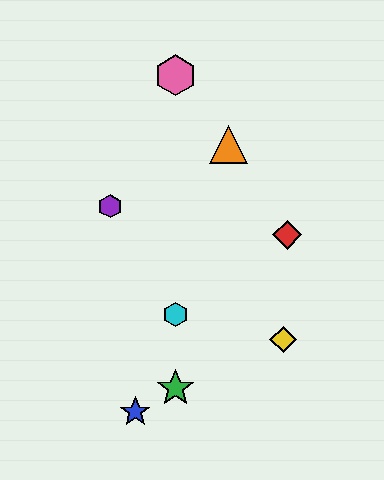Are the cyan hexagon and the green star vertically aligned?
Yes, both are at x≈175.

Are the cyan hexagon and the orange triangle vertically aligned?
No, the cyan hexagon is at x≈175 and the orange triangle is at x≈229.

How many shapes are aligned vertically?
3 shapes (the green star, the cyan hexagon, the pink hexagon) are aligned vertically.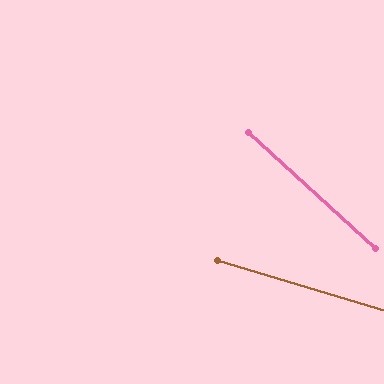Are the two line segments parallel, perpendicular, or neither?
Neither parallel nor perpendicular — they differ by about 26°.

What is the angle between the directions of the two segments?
Approximately 26 degrees.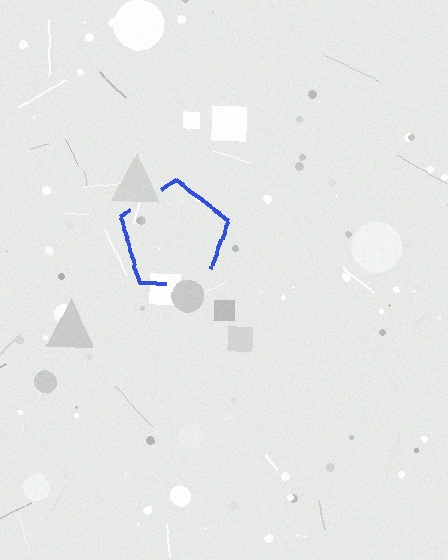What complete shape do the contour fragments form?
The contour fragments form a pentagon.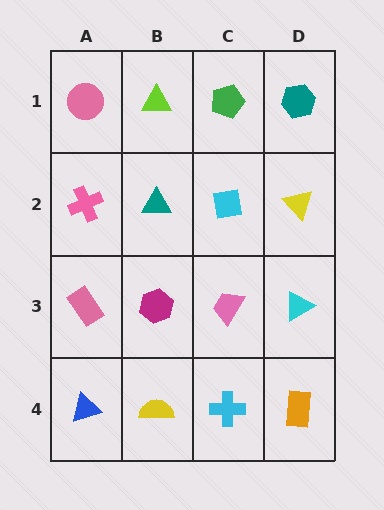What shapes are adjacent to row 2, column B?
A lime triangle (row 1, column B), a magenta hexagon (row 3, column B), a pink cross (row 2, column A), a cyan square (row 2, column C).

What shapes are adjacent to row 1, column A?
A pink cross (row 2, column A), a lime triangle (row 1, column B).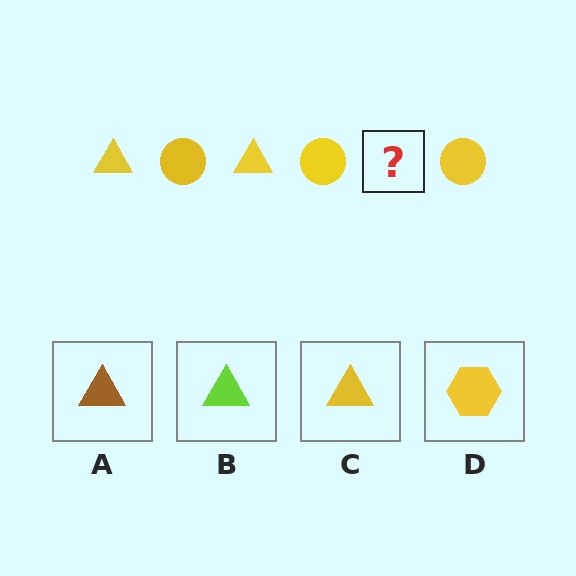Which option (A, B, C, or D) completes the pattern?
C.